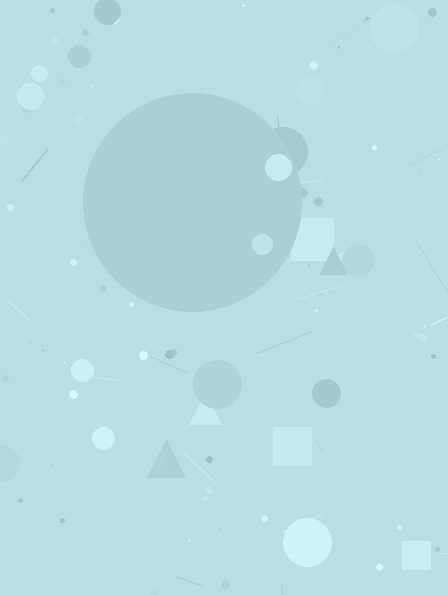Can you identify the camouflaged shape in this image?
The camouflaged shape is a circle.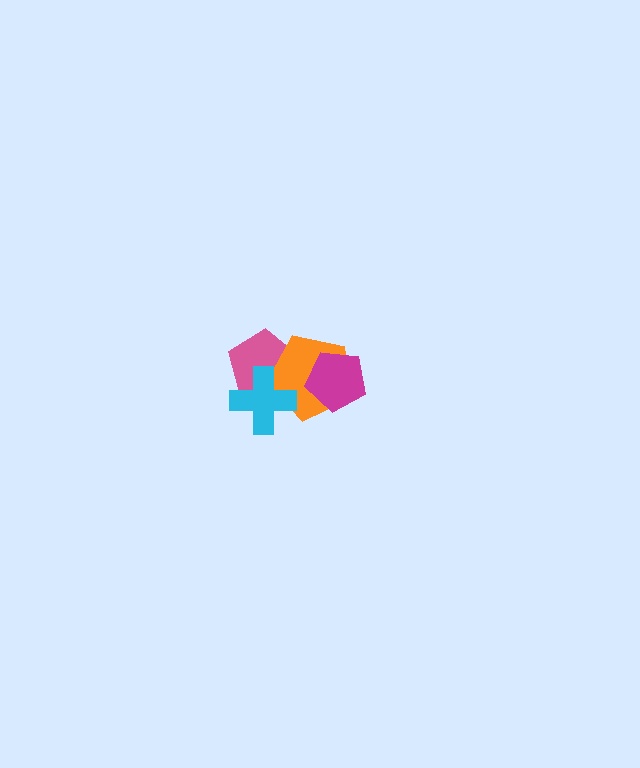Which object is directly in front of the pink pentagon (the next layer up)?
The orange pentagon is directly in front of the pink pentagon.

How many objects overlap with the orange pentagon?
3 objects overlap with the orange pentagon.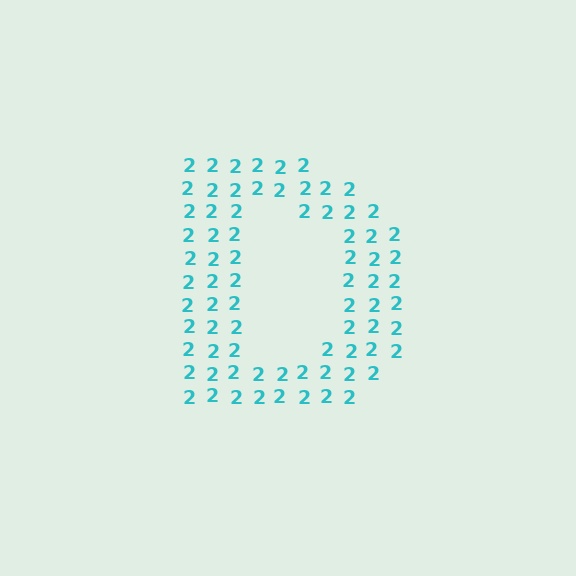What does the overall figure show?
The overall figure shows the letter D.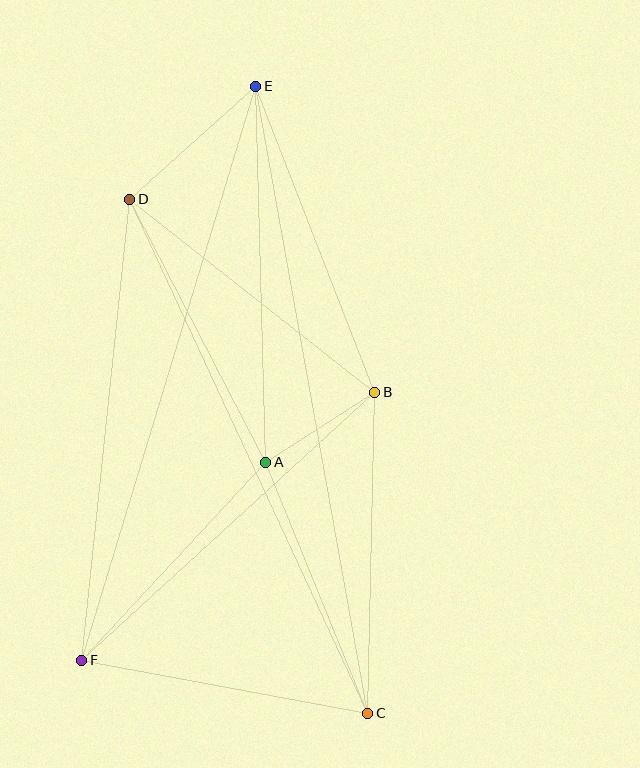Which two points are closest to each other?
Points A and B are closest to each other.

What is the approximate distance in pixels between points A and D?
The distance between A and D is approximately 297 pixels.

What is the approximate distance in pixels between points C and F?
The distance between C and F is approximately 291 pixels.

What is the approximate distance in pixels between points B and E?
The distance between B and E is approximately 328 pixels.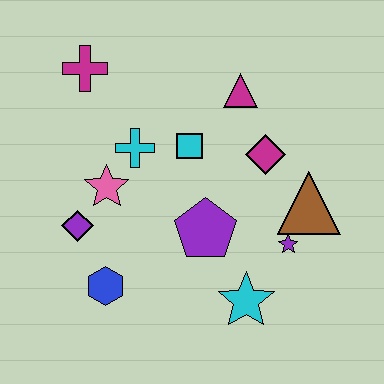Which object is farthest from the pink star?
The brown triangle is farthest from the pink star.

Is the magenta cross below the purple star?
No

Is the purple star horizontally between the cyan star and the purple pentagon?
No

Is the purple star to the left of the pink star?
No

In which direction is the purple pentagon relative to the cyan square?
The purple pentagon is below the cyan square.